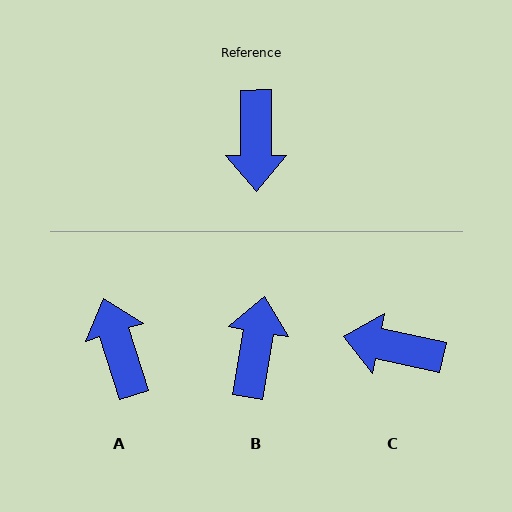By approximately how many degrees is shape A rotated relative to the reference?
Approximately 163 degrees clockwise.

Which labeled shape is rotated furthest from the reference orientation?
B, about 170 degrees away.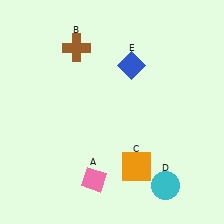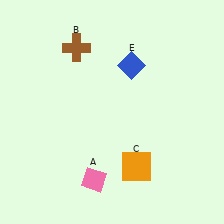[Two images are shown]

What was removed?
The cyan circle (D) was removed in Image 2.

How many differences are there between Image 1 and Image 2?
There is 1 difference between the two images.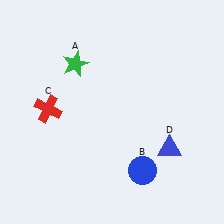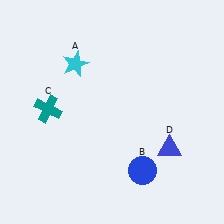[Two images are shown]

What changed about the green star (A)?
In Image 1, A is green. In Image 2, it changed to cyan.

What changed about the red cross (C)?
In Image 1, C is red. In Image 2, it changed to teal.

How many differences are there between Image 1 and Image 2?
There are 2 differences between the two images.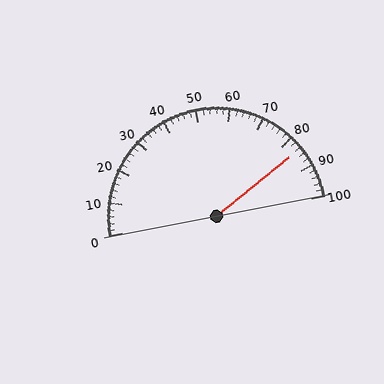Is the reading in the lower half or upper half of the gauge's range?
The reading is in the upper half of the range (0 to 100).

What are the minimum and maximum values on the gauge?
The gauge ranges from 0 to 100.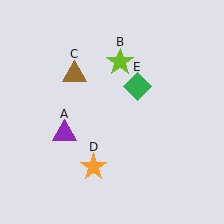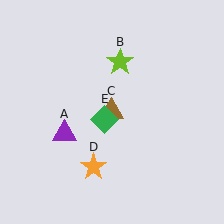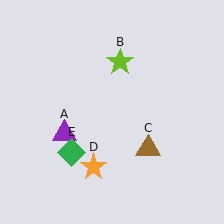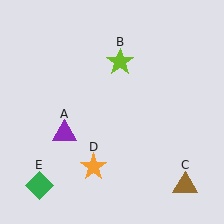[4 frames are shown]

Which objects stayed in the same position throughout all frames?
Purple triangle (object A) and lime star (object B) and orange star (object D) remained stationary.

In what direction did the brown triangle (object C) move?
The brown triangle (object C) moved down and to the right.